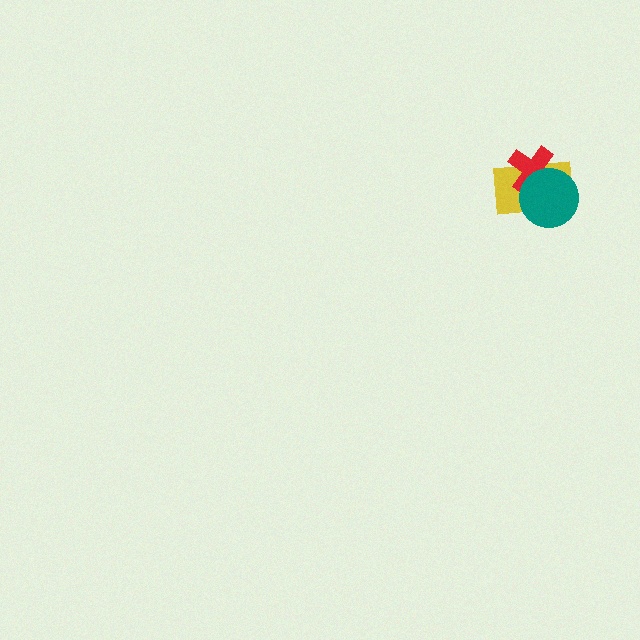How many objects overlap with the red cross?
2 objects overlap with the red cross.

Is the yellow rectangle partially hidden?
Yes, it is partially covered by another shape.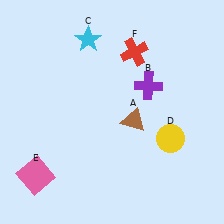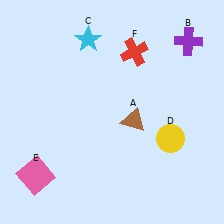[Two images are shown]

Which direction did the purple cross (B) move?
The purple cross (B) moved up.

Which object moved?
The purple cross (B) moved up.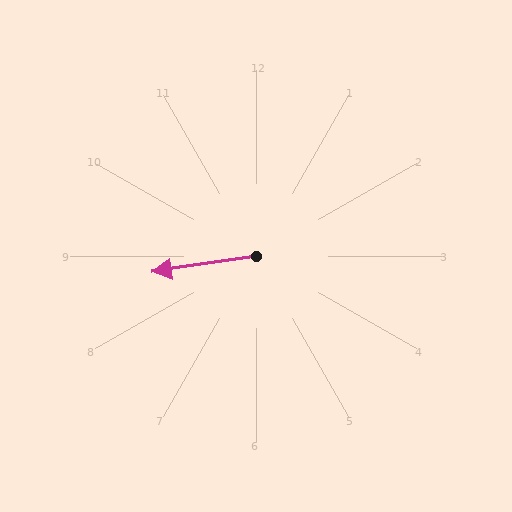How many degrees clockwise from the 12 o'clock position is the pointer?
Approximately 262 degrees.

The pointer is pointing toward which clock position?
Roughly 9 o'clock.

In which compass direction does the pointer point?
West.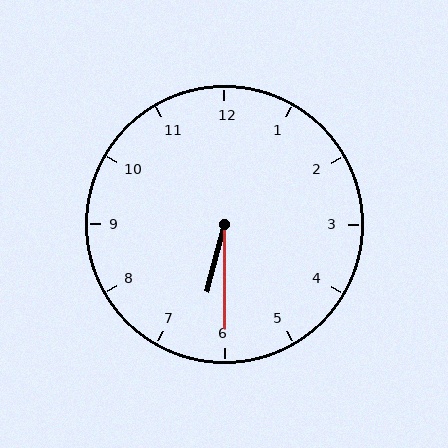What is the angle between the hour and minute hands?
Approximately 15 degrees.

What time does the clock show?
6:30.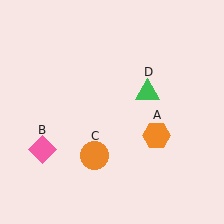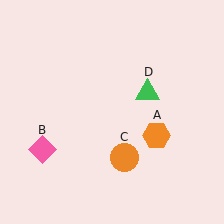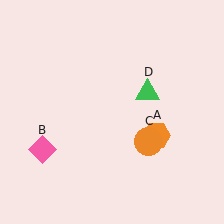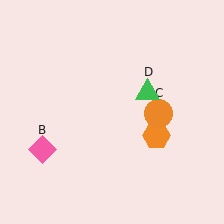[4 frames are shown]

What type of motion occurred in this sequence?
The orange circle (object C) rotated counterclockwise around the center of the scene.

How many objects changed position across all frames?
1 object changed position: orange circle (object C).